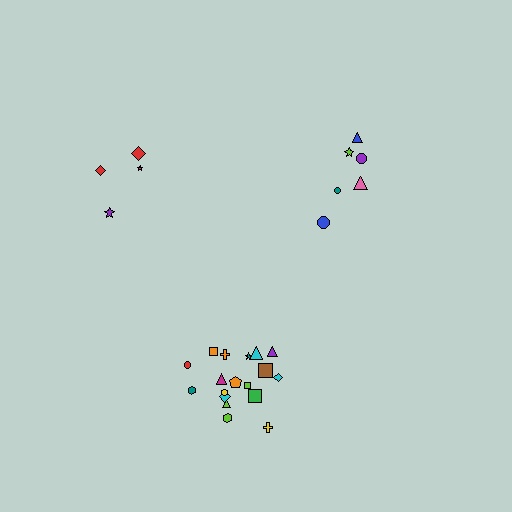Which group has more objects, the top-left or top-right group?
The top-right group.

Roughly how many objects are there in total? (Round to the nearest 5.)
Roughly 30 objects in total.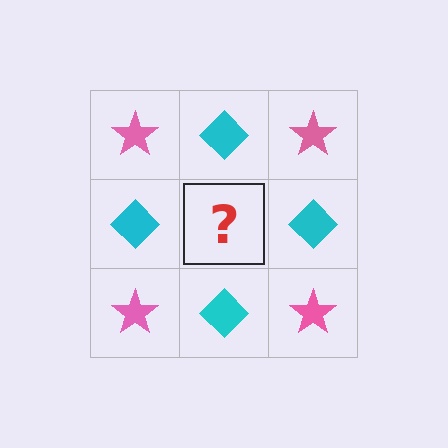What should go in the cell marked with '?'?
The missing cell should contain a pink star.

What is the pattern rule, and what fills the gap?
The rule is that it alternates pink star and cyan diamond in a checkerboard pattern. The gap should be filled with a pink star.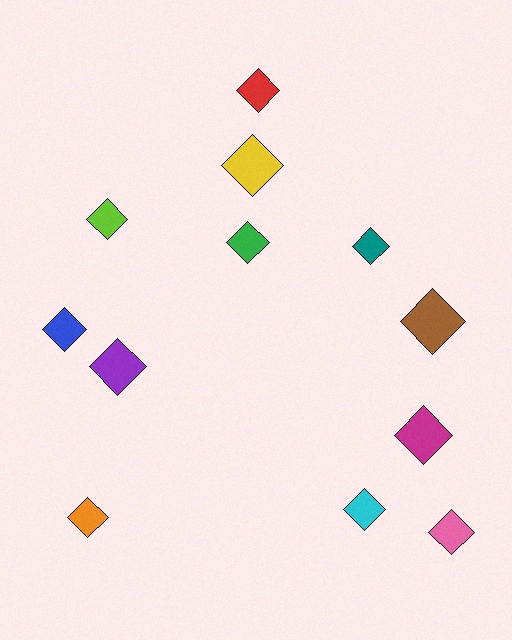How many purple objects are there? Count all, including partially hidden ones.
There is 1 purple object.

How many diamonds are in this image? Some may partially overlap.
There are 12 diamonds.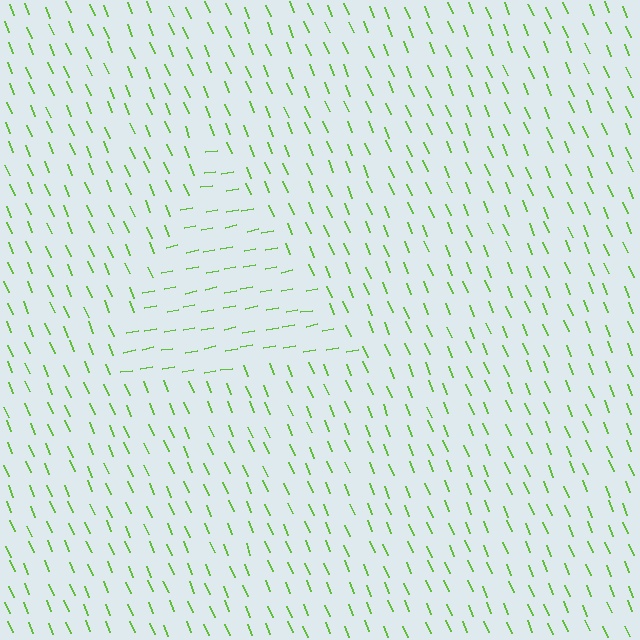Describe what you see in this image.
The image is filled with small lime line segments. A triangle region in the image has lines oriented differently from the surrounding lines, creating a visible texture boundary.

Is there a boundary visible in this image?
Yes, there is a texture boundary formed by a change in line orientation.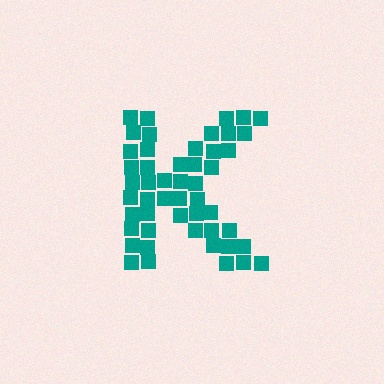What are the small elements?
The small elements are squares.